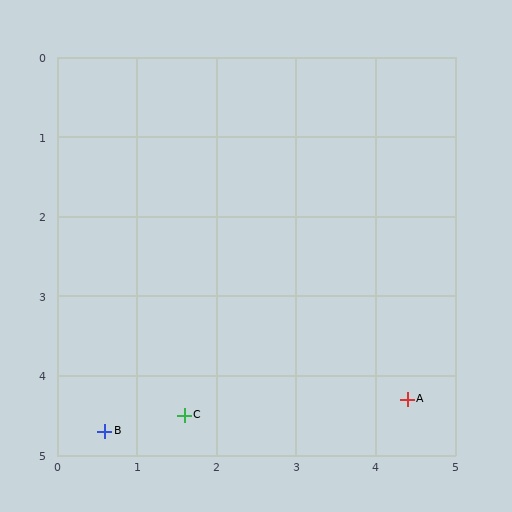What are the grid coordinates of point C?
Point C is at approximately (1.6, 4.5).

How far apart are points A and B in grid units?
Points A and B are about 3.8 grid units apart.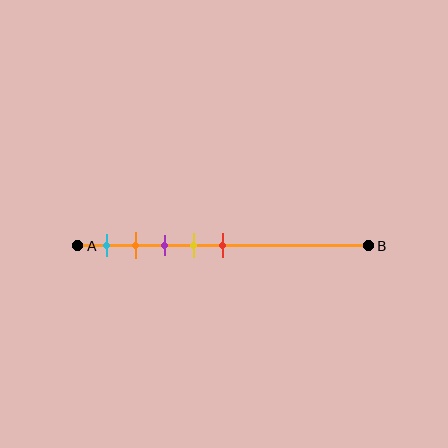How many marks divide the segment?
There are 5 marks dividing the segment.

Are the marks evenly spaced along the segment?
Yes, the marks are approximately evenly spaced.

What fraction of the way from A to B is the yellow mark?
The yellow mark is approximately 40% (0.4) of the way from A to B.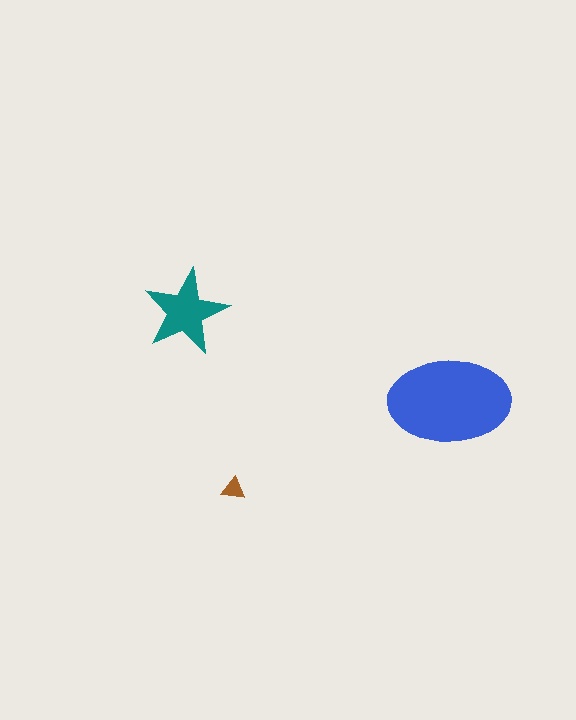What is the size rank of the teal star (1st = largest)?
2nd.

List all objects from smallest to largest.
The brown triangle, the teal star, the blue ellipse.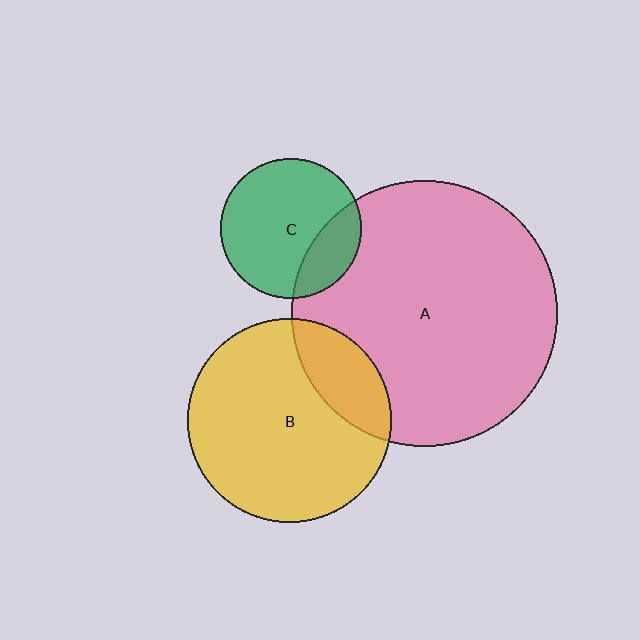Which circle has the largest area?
Circle A (pink).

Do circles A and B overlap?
Yes.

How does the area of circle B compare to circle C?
Approximately 2.1 times.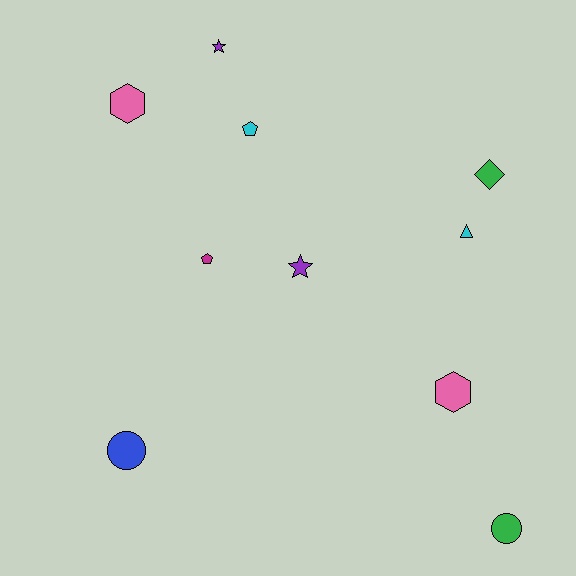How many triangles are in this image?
There is 1 triangle.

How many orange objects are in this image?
There are no orange objects.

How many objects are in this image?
There are 10 objects.